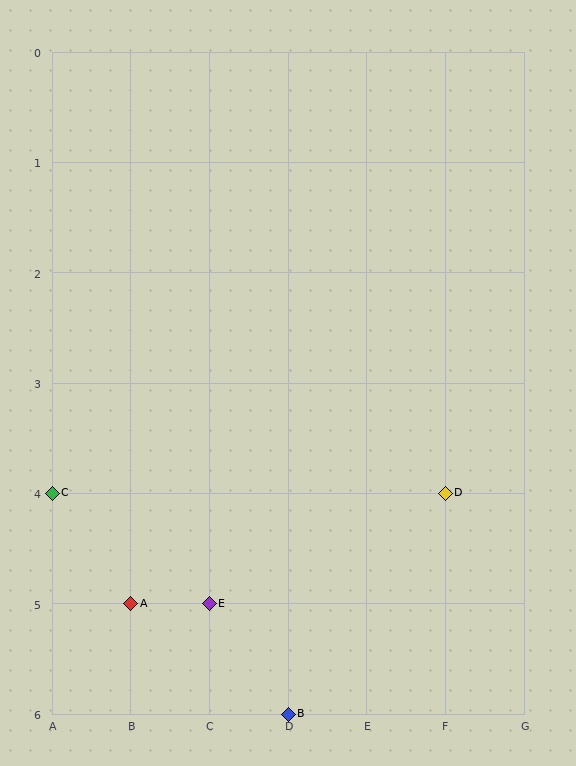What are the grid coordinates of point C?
Point C is at grid coordinates (A, 4).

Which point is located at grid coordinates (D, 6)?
Point B is at (D, 6).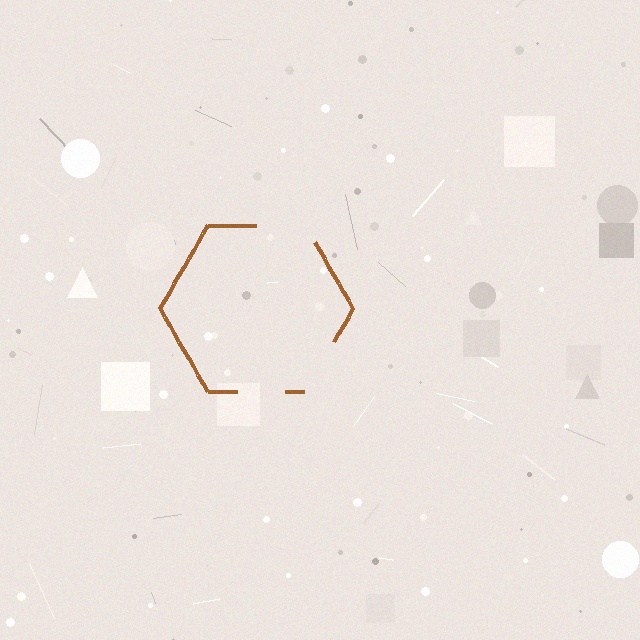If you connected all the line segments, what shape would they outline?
They would outline a hexagon.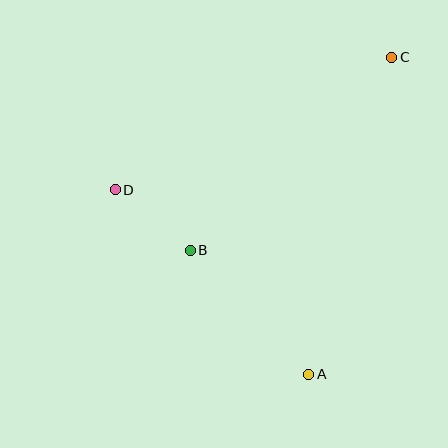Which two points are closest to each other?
Points B and D are closest to each other.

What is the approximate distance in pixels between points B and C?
The distance between B and C is approximately 279 pixels.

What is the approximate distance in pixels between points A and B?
The distance between A and B is approximately 172 pixels.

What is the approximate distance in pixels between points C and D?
The distance between C and D is approximately 307 pixels.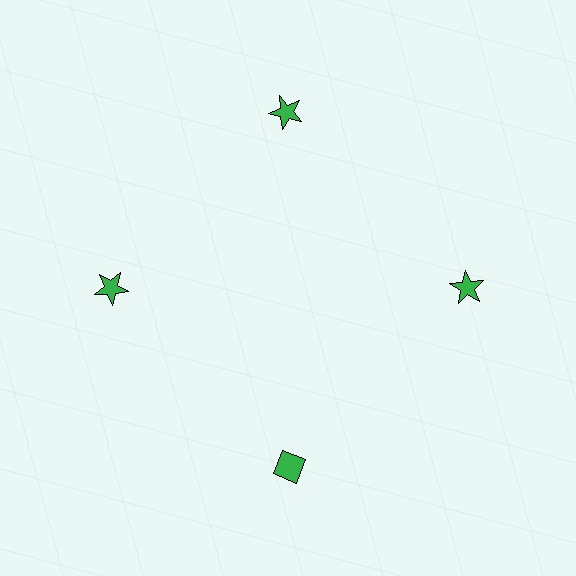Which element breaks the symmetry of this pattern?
The green diamond at roughly the 6 o'clock position breaks the symmetry. All other shapes are green stars.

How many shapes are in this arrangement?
There are 4 shapes arranged in a ring pattern.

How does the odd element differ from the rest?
It has a different shape: diamond instead of star.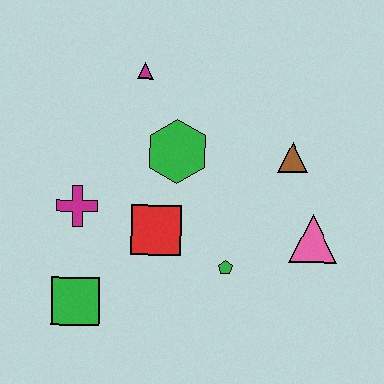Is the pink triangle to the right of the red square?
Yes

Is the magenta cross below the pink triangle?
No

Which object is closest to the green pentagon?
The red square is closest to the green pentagon.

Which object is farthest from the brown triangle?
The green square is farthest from the brown triangle.